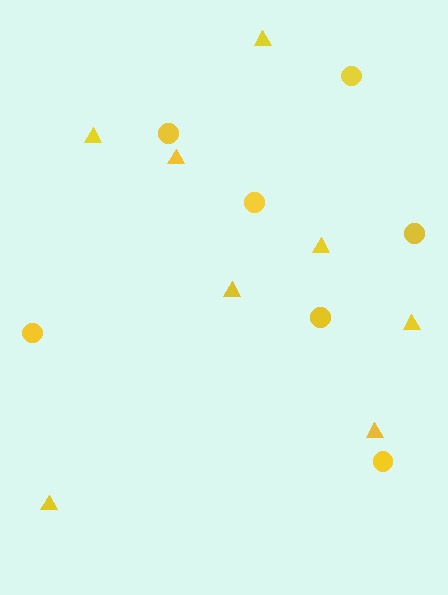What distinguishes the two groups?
There are 2 groups: one group of triangles (8) and one group of circles (7).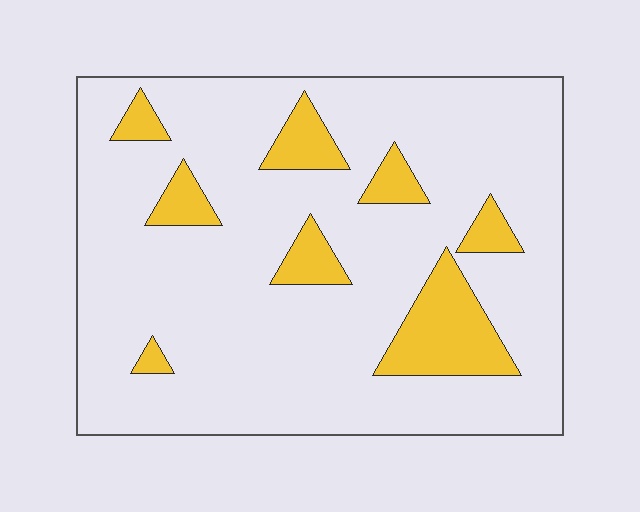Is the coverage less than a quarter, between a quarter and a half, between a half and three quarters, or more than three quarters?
Less than a quarter.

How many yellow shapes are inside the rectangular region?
8.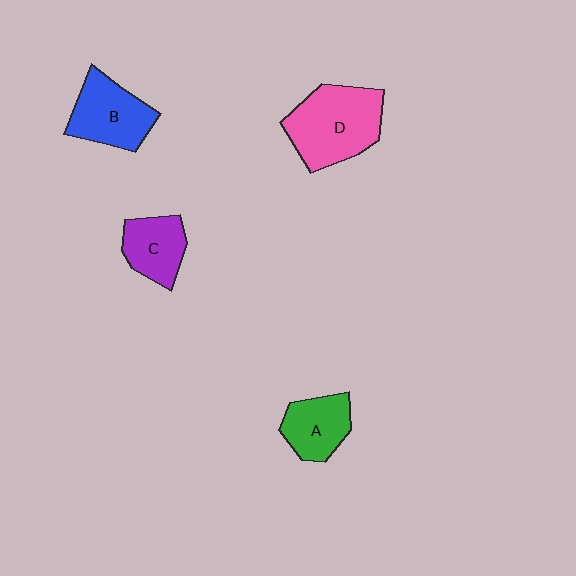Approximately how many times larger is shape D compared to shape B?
Approximately 1.3 times.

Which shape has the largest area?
Shape D (pink).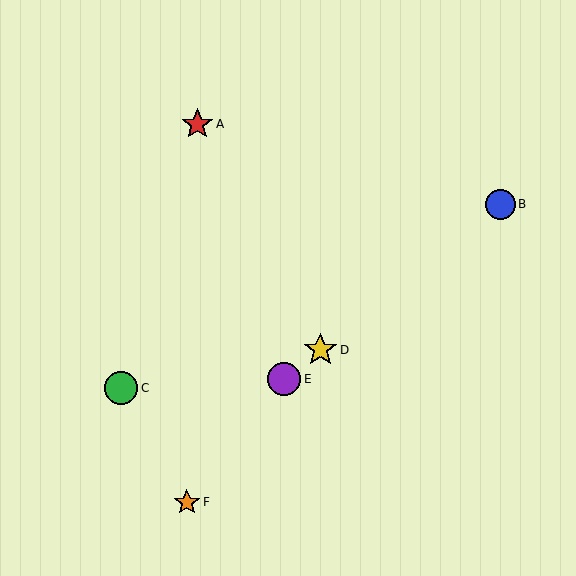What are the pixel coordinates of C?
Object C is at (121, 388).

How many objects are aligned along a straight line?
3 objects (B, D, E) are aligned along a straight line.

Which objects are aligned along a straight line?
Objects B, D, E are aligned along a straight line.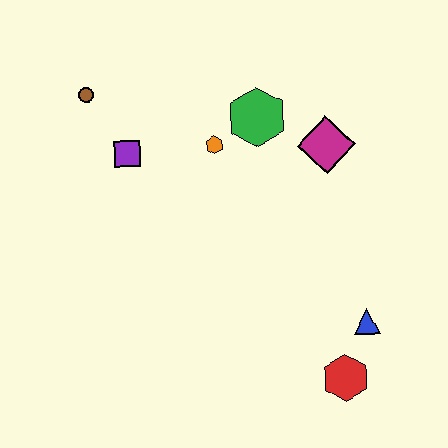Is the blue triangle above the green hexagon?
No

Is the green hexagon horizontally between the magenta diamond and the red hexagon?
No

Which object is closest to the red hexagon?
The blue triangle is closest to the red hexagon.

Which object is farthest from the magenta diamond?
The brown circle is farthest from the magenta diamond.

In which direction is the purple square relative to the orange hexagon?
The purple square is to the left of the orange hexagon.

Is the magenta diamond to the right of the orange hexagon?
Yes